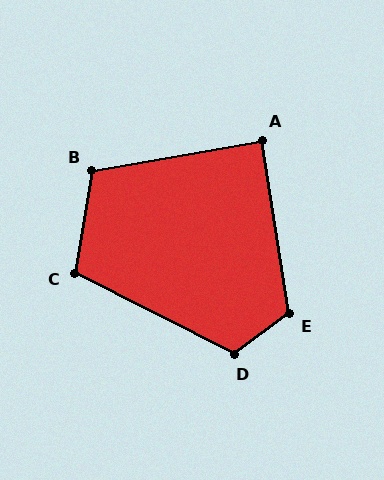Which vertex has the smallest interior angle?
A, at approximately 89 degrees.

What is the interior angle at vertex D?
Approximately 117 degrees (obtuse).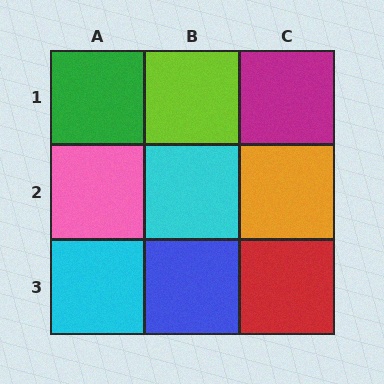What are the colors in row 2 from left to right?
Pink, cyan, orange.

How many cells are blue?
1 cell is blue.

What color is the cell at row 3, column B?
Blue.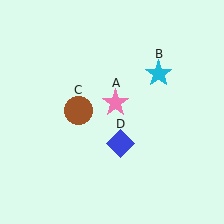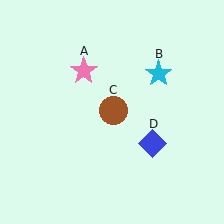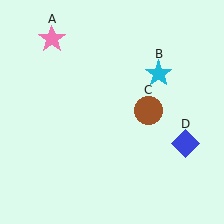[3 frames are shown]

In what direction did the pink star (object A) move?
The pink star (object A) moved up and to the left.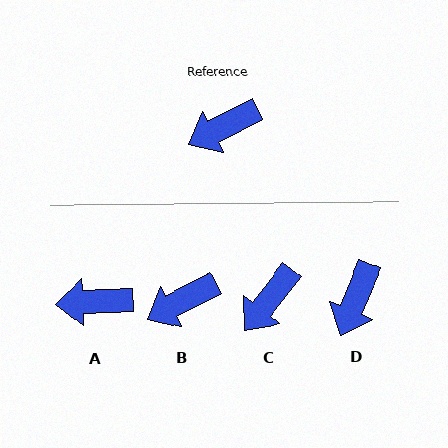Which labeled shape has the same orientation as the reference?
B.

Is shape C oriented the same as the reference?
No, it is off by about 24 degrees.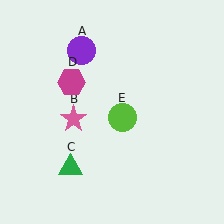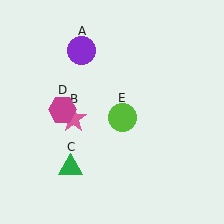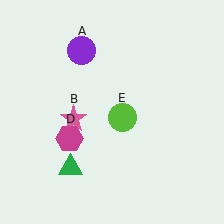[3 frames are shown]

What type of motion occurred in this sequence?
The magenta hexagon (object D) rotated counterclockwise around the center of the scene.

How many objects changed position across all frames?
1 object changed position: magenta hexagon (object D).